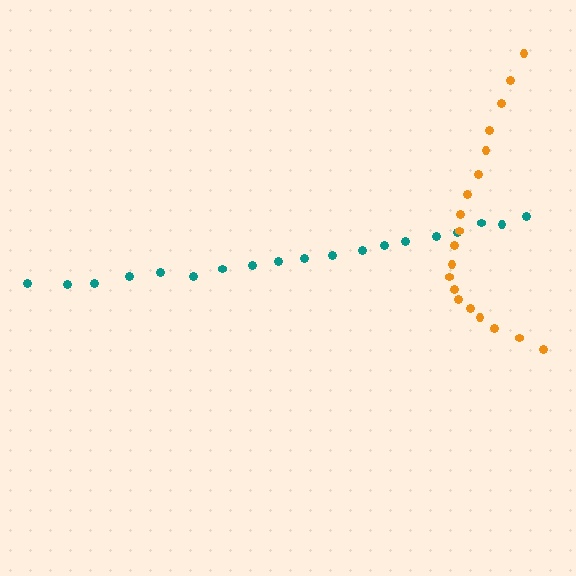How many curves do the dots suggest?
There are 2 distinct paths.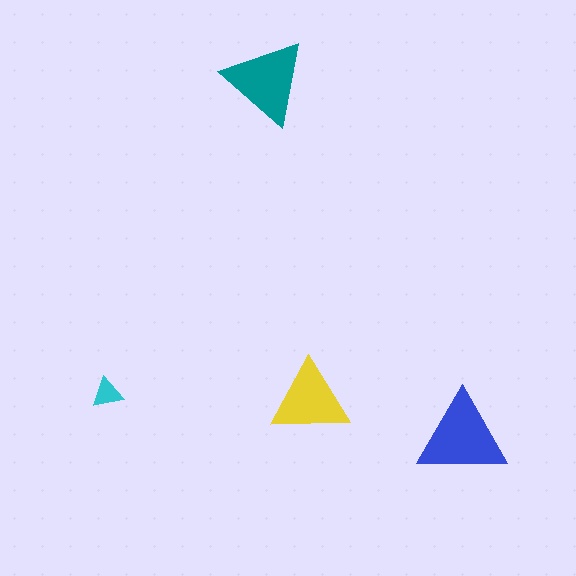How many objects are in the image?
There are 4 objects in the image.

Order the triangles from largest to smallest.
the blue one, the teal one, the yellow one, the cyan one.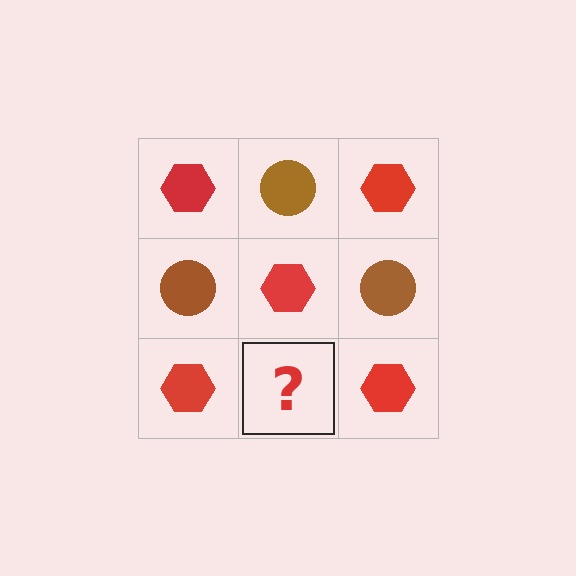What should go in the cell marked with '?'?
The missing cell should contain a brown circle.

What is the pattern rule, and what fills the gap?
The rule is that it alternates red hexagon and brown circle in a checkerboard pattern. The gap should be filled with a brown circle.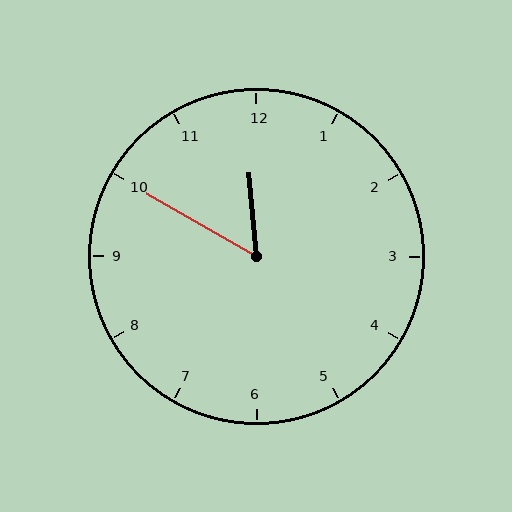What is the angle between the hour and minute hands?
Approximately 55 degrees.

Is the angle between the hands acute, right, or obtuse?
It is acute.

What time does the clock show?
11:50.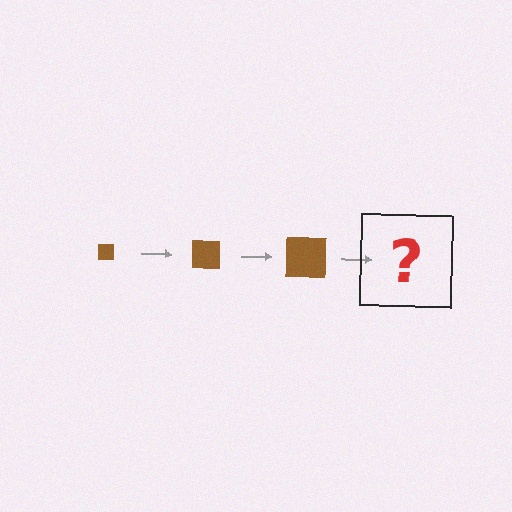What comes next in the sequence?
The next element should be a brown square, larger than the previous one.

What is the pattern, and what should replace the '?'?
The pattern is that the square gets progressively larger each step. The '?' should be a brown square, larger than the previous one.